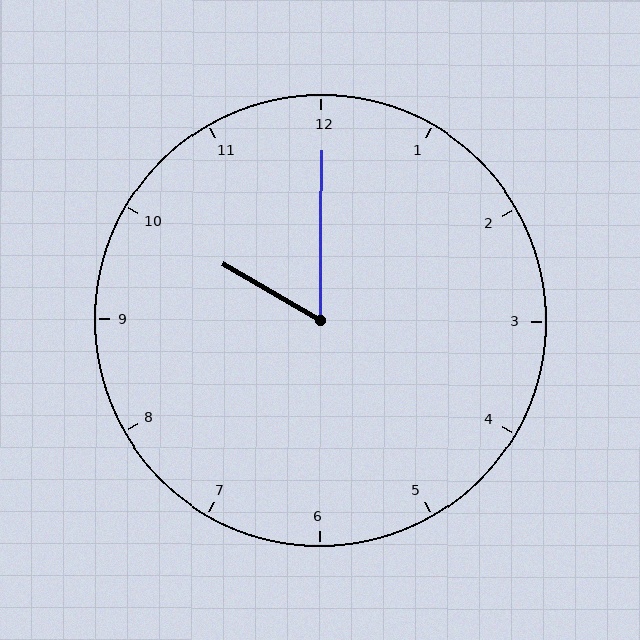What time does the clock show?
10:00.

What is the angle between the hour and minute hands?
Approximately 60 degrees.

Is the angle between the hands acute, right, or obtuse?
It is acute.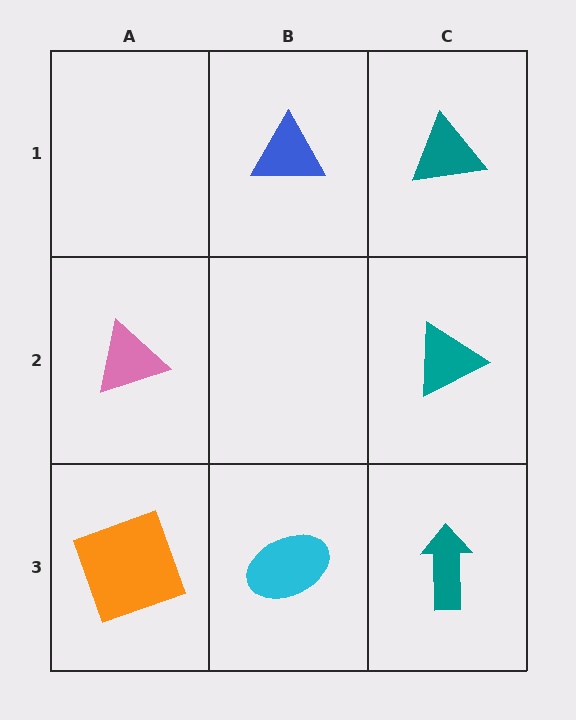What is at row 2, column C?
A teal triangle.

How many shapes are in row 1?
2 shapes.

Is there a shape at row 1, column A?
No, that cell is empty.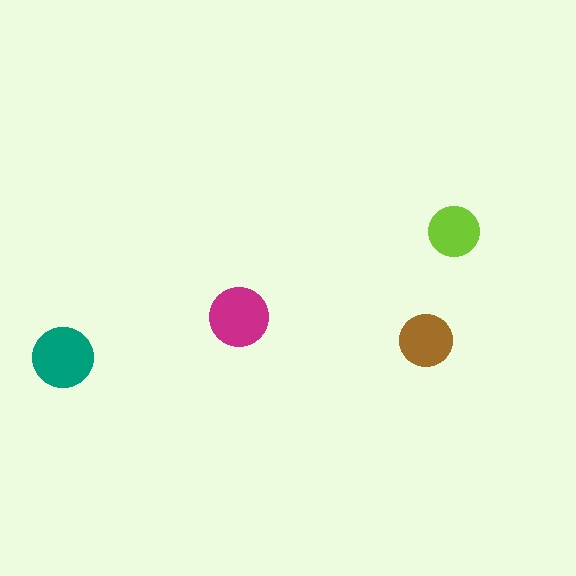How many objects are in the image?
There are 4 objects in the image.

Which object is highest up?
The lime circle is topmost.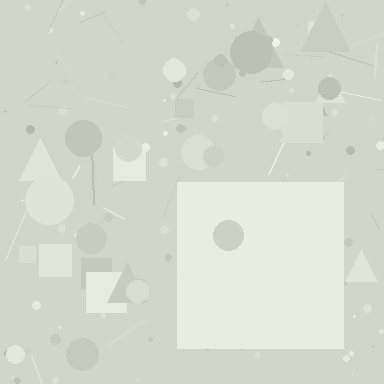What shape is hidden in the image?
A square is hidden in the image.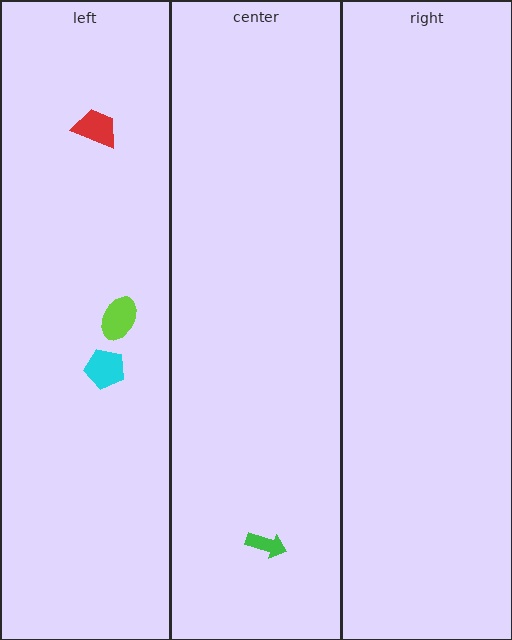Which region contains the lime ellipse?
The left region.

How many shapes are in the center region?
1.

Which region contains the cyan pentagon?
The left region.